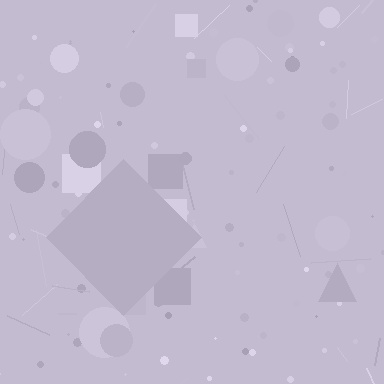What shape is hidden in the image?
A diamond is hidden in the image.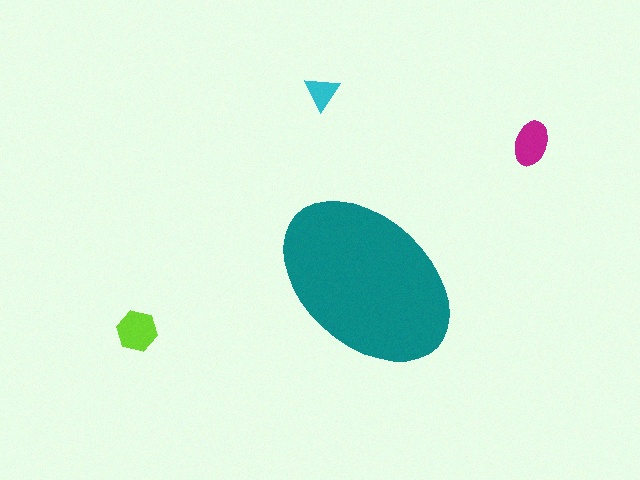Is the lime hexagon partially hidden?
No, the lime hexagon is fully visible.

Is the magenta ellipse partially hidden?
No, the magenta ellipse is fully visible.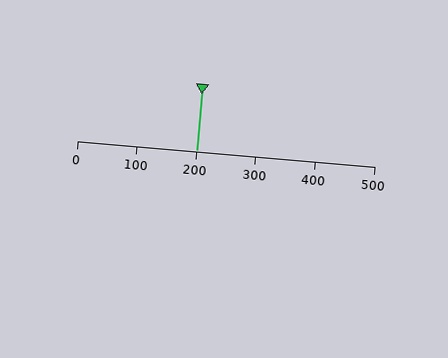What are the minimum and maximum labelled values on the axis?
The axis runs from 0 to 500.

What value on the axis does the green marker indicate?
The marker indicates approximately 200.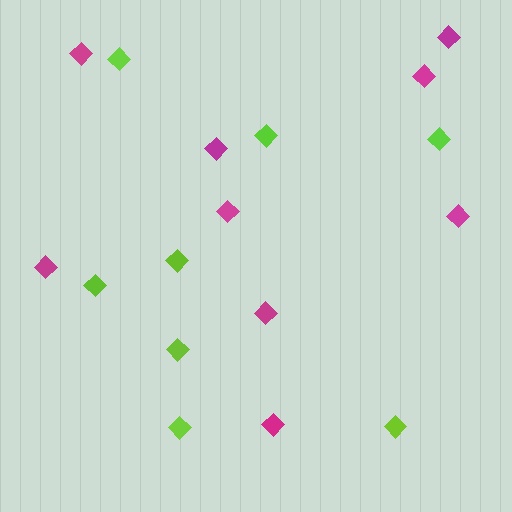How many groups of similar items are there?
There are 2 groups: one group of lime diamonds (8) and one group of magenta diamonds (9).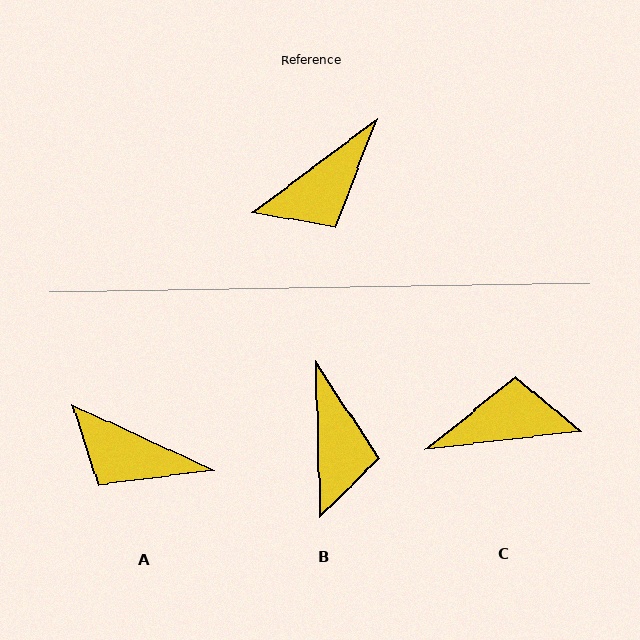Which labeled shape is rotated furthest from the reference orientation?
C, about 150 degrees away.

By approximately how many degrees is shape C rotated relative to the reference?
Approximately 150 degrees counter-clockwise.